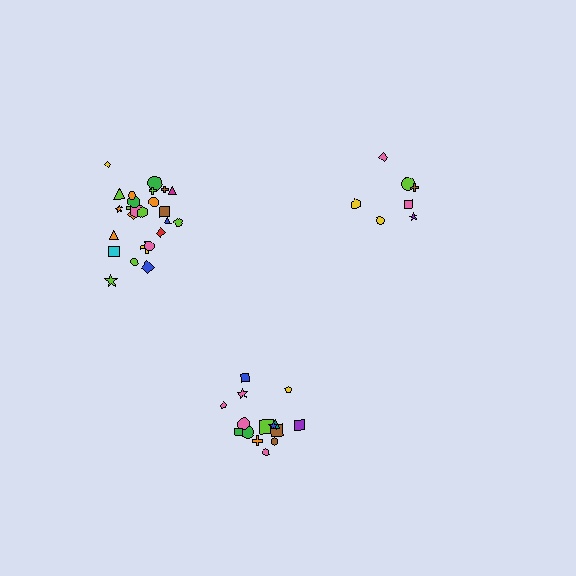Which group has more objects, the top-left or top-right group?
The top-left group.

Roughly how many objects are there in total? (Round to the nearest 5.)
Roughly 45 objects in total.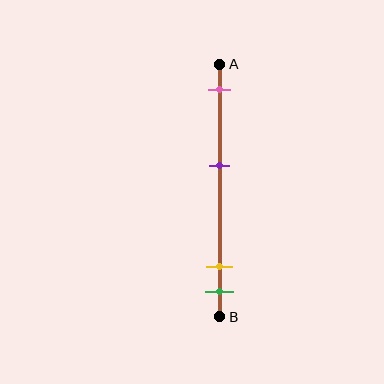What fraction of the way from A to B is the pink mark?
The pink mark is approximately 10% (0.1) of the way from A to B.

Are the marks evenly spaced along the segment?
No, the marks are not evenly spaced.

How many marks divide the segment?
There are 4 marks dividing the segment.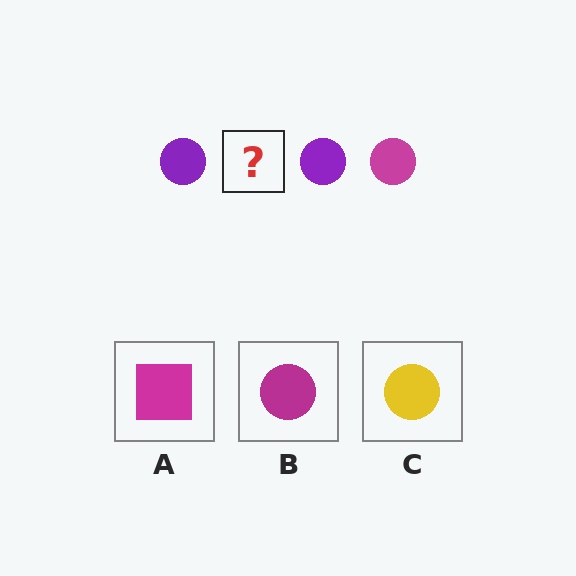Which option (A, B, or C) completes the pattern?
B.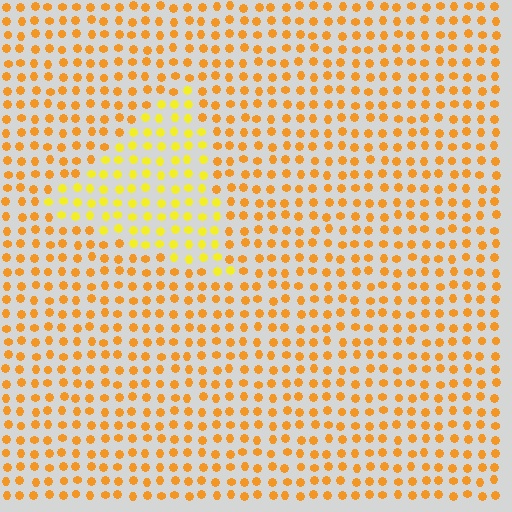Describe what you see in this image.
The image is filled with small orange elements in a uniform arrangement. A triangle-shaped region is visible where the elements are tinted to a slightly different hue, forming a subtle color boundary.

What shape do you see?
I see a triangle.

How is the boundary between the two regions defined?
The boundary is defined purely by a slight shift in hue (about 26 degrees). Spacing, size, and orientation are identical on both sides.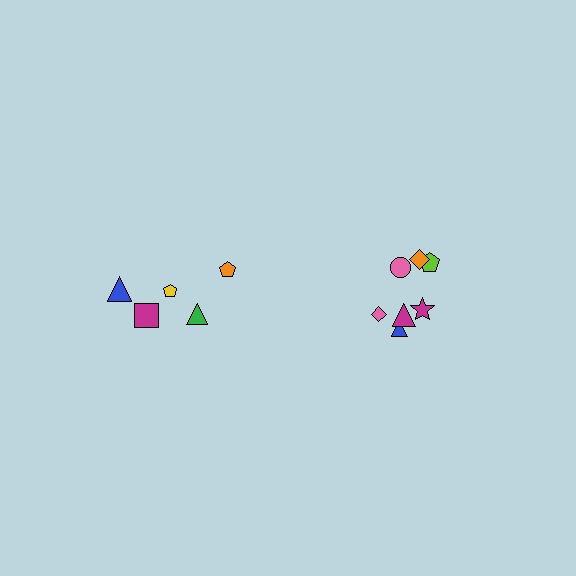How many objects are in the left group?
There are 5 objects.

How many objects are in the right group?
There are 7 objects.